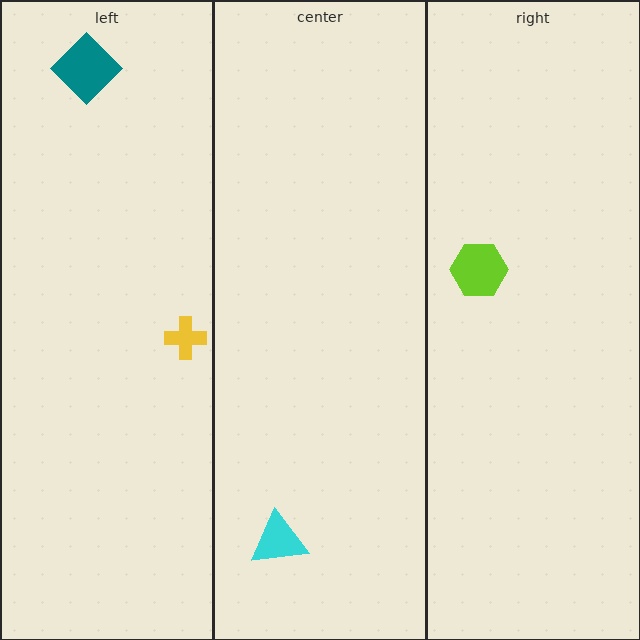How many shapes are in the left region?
2.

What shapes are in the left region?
The teal diamond, the yellow cross.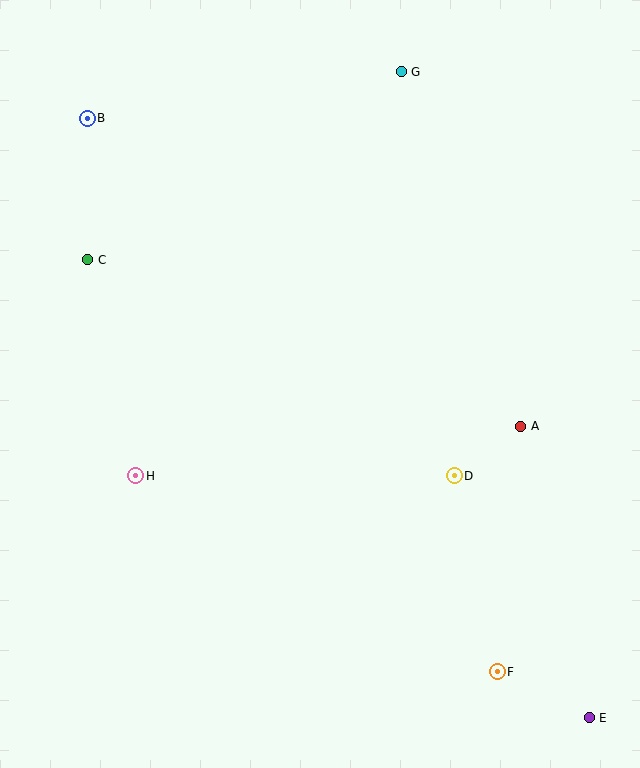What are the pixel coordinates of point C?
Point C is at (88, 260).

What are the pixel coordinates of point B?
Point B is at (87, 118).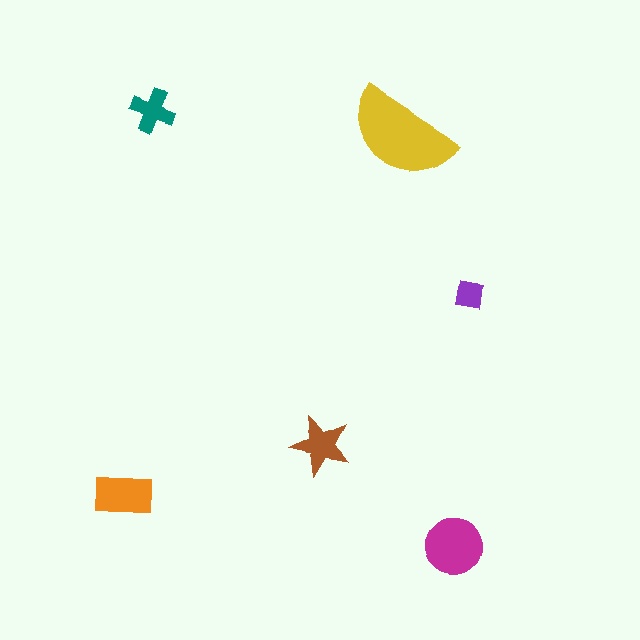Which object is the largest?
The yellow semicircle.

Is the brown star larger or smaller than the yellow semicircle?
Smaller.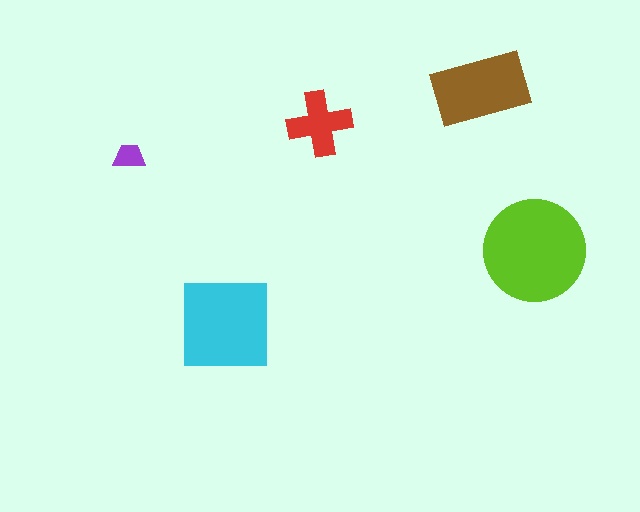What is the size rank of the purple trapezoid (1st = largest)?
5th.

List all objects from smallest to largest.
The purple trapezoid, the red cross, the brown rectangle, the cyan square, the lime circle.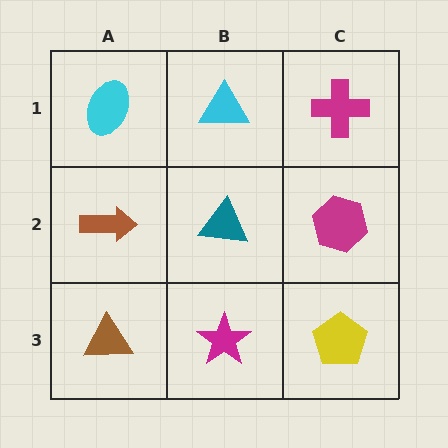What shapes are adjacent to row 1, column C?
A magenta hexagon (row 2, column C), a cyan triangle (row 1, column B).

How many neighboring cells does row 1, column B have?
3.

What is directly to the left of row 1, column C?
A cyan triangle.